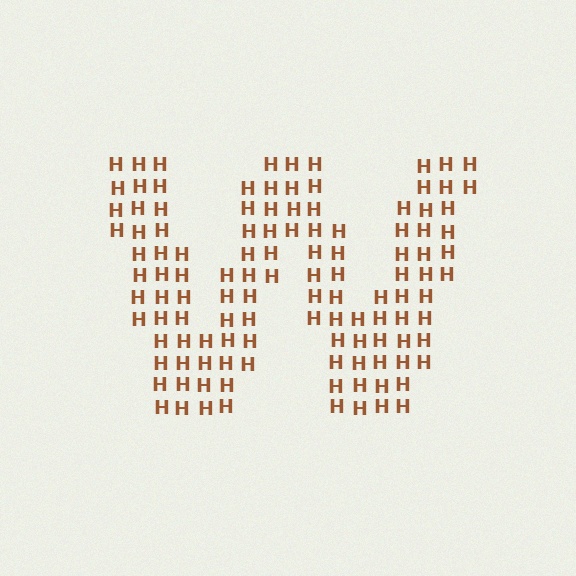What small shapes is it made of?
It is made of small letter H's.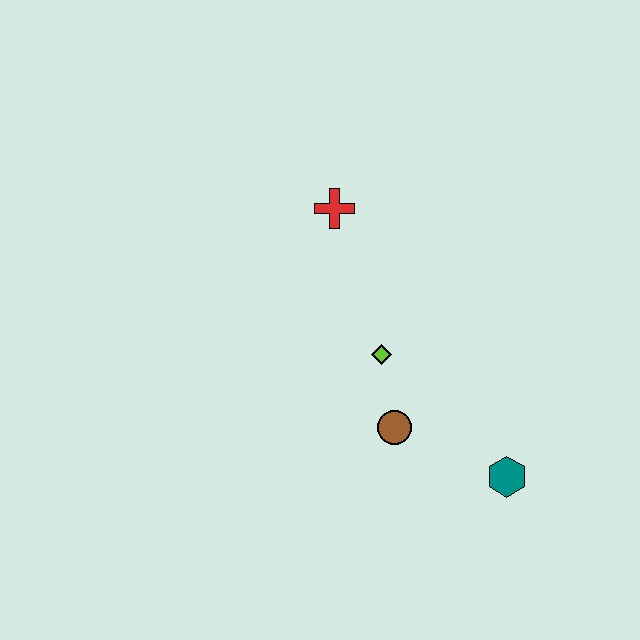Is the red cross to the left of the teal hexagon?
Yes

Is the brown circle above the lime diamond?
No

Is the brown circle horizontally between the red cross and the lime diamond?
No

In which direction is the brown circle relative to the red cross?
The brown circle is below the red cross.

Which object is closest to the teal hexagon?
The brown circle is closest to the teal hexagon.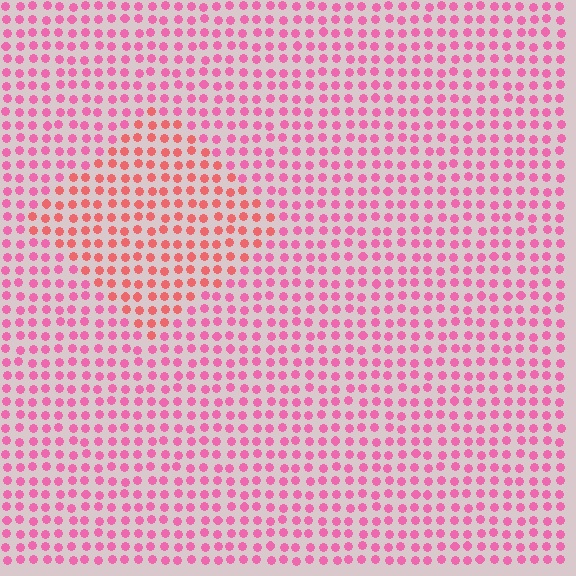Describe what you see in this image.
The image is filled with small pink elements in a uniform arrangement. A diamond-shaped region is visible where the elements are tinted to a slightly different hue, forming a subtle color boundary.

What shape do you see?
I see a diamond.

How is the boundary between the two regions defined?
The boundary is defined purely by a slight shift in hue (about 30 degrees). Spacing, size, and orientation are identical on both sides.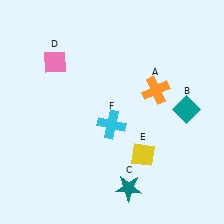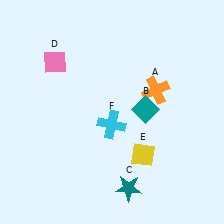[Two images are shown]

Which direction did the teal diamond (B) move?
The teal diamond (B) moved left.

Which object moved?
The teal diamond (B) moved left.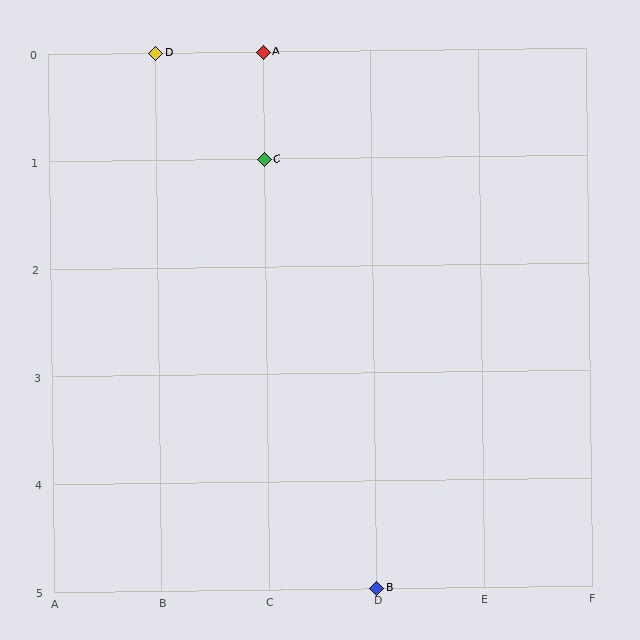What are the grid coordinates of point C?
Point C is at grid coordinates (C, 1).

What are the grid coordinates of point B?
Point B is at grid coordinates (D, 5).